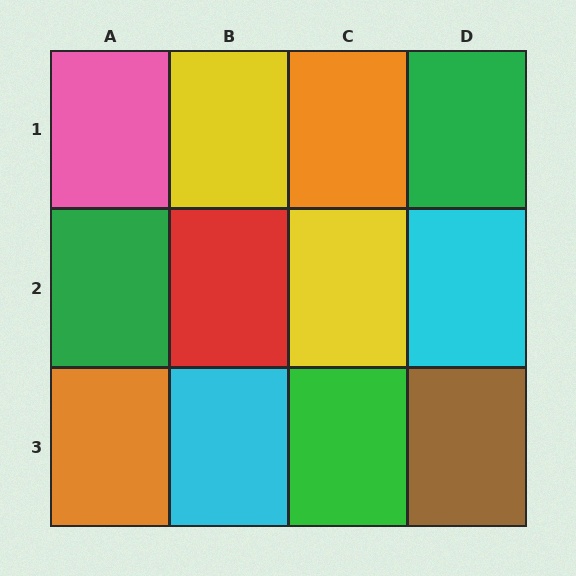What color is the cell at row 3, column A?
Orange.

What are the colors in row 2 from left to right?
Green, red, yellow, cyan.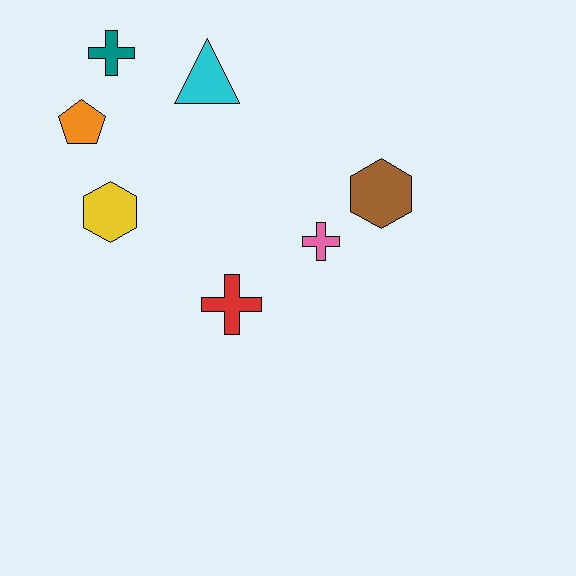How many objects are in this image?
There are 7 objects.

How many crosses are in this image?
There are 3 crosses.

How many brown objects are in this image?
There is 1 brown object.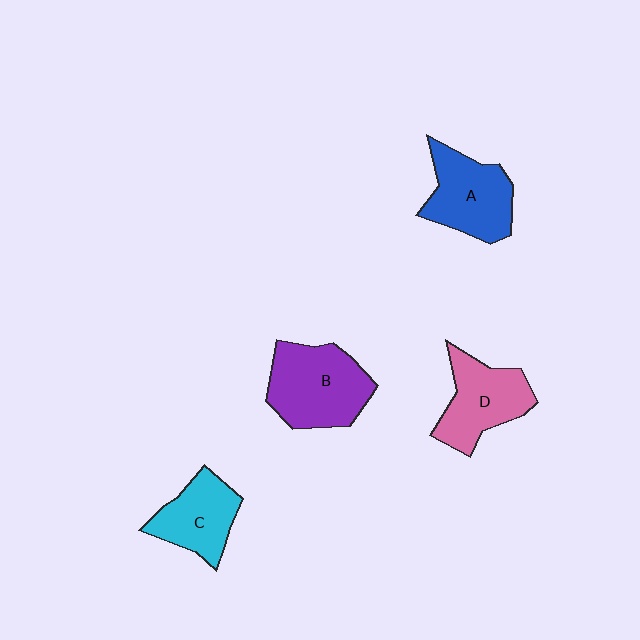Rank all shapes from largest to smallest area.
From largest to smallest: B (purple), A (blue), D (pink), C (cyan).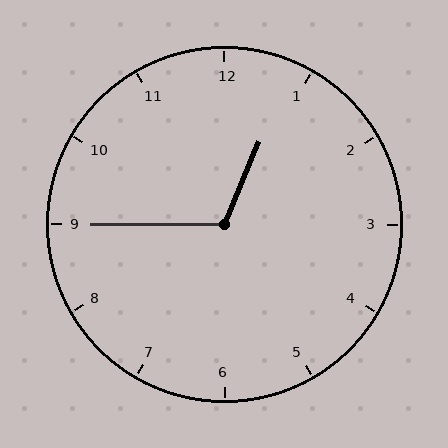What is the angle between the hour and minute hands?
Approximately 112 degrees.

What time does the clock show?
12:45.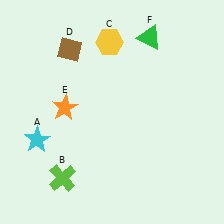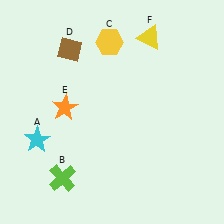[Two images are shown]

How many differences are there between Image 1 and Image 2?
There is 1 difference between the two images.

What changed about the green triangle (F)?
In Image 1, F is green. In Image 2, it changed to yellow.